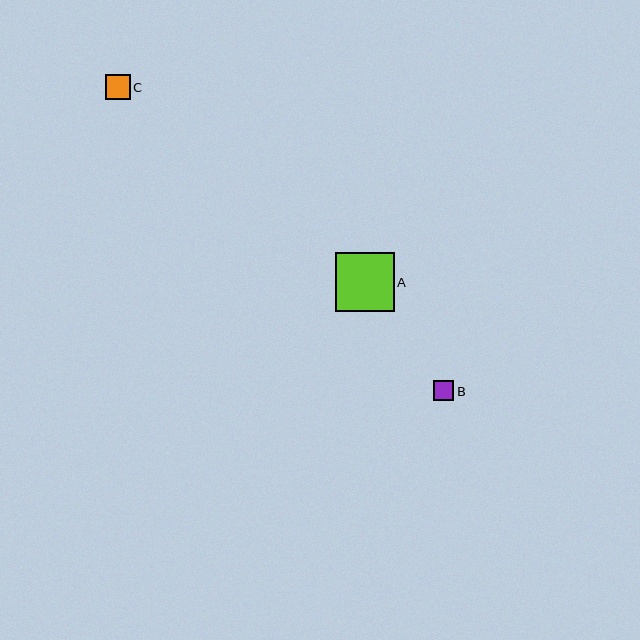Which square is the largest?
Square A is the largest with a size of approximately 59 pixels.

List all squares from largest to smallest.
From largest to smallest: A, C, B.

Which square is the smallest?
Square B is the smallest with a size of approximately 20 pixels.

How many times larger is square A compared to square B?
Square A is approximately 2.9 times the size of square B.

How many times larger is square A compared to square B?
Square A is approximately 2.9 times the size of square B.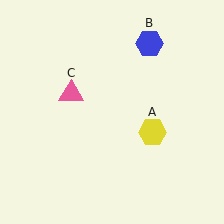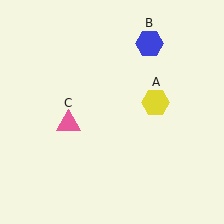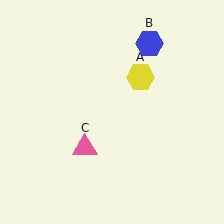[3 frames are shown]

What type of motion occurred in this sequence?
The yellow hexagon (object A), pink triangle (object C) rotated counterclockwise around the center of the scene.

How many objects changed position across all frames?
2 objects changed position: yellow hexagon (object A), pink triangle (object C).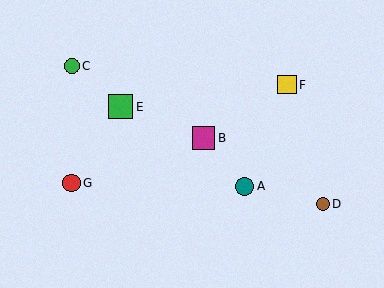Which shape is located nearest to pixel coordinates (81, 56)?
The green circle (labeled C) at (72, 66) is nearest to that location.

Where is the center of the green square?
The center of the green square is at (121, 107).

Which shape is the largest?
The green square (labeled E) is the largest.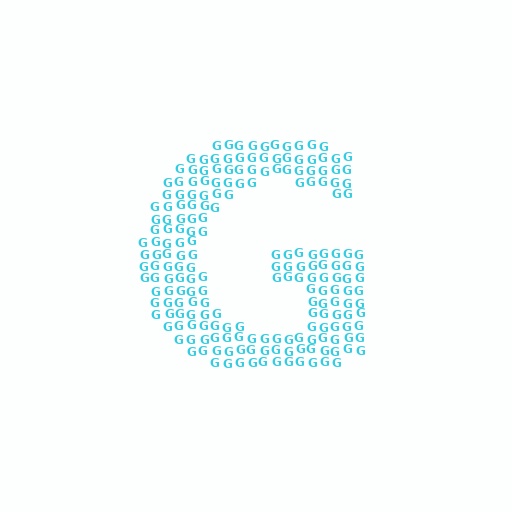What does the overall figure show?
The overall figure shows the letter G.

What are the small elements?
The small elements are letter G's.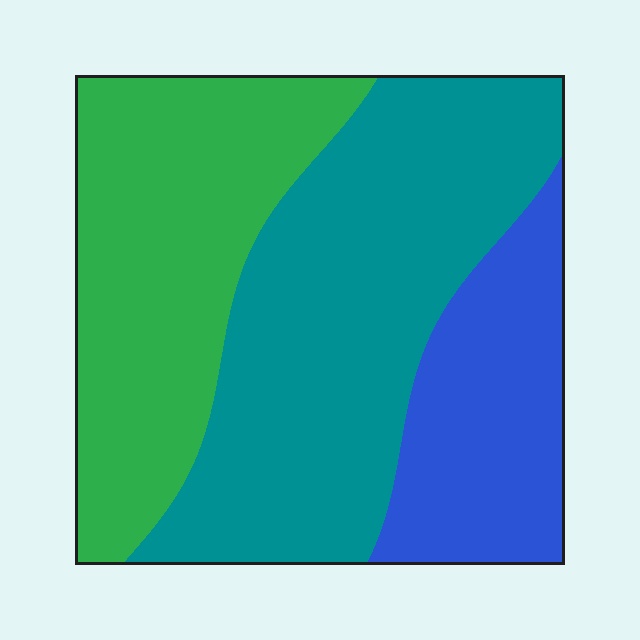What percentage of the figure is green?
Green takes up between a third and a half of the figure.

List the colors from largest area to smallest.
From largest to smallest: teal, green, blue.